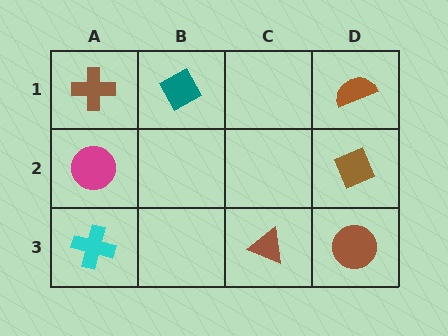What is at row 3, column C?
A brown triangle.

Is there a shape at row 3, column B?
No, that cell is empty.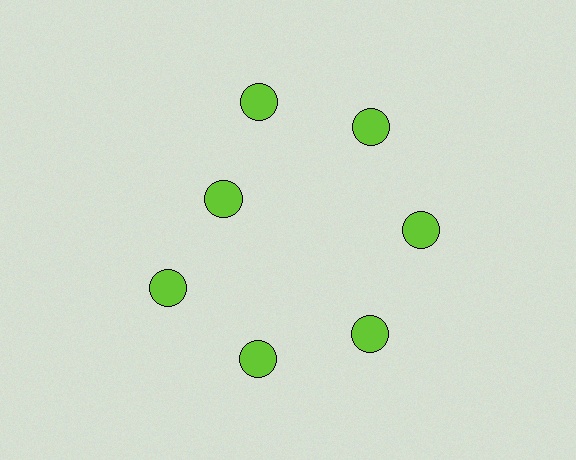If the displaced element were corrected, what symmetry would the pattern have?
It would have 7-fold rotational symmetry — the pattern would map onto itself every 51 degrees.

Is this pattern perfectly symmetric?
No. The 7 lime circles are arranged in a ring, but one element near the 10 o'clock position is pulled inward toward the center, breaking the 7-fold rotational symmetry.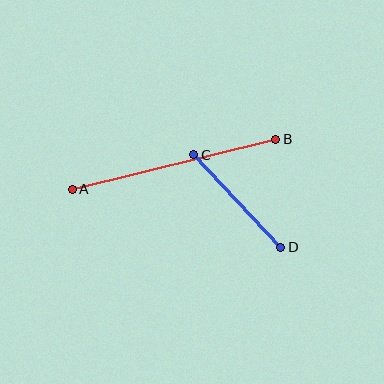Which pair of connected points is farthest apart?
Points A and B are farthest apart.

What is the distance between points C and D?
The distance is approximately 127 pixels.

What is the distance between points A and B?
The distance is approximately 210 pixels.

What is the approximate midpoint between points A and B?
The midpoint is at approximately (174, 164) pixels.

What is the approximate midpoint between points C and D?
The midpoint is at approximately (237, 201) pixels.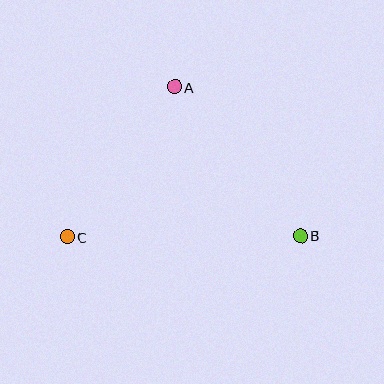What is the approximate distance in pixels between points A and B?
The distance between A and B is approximately 195 pixels.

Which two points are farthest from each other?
Points B and C are farthest from each other.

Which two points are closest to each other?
Points A and C are closest to each other.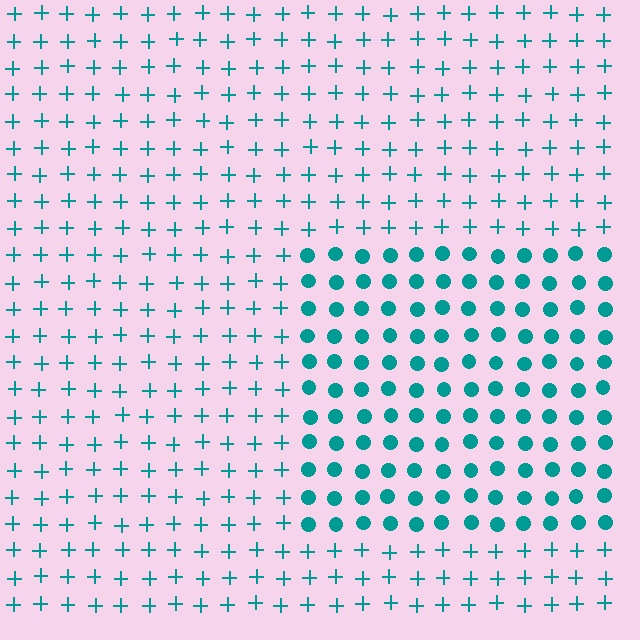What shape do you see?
I see a rectangle.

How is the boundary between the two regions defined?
The boundary is defined by a change in element shape: circles inside vs. plus signs outside. All elements share the same color and spacing.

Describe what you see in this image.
The image is filled with small teal elements arranged in a uniform grid. A rectangle-shaped region contains circles, while the surrounding area contains plus signs. The boundary is defined purely by the change in element shape.